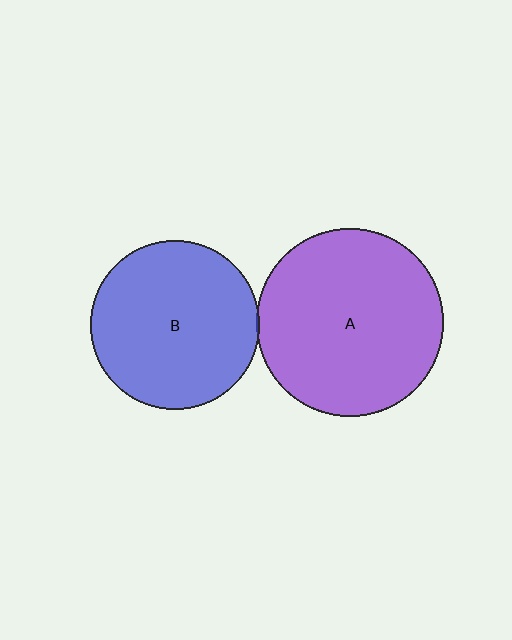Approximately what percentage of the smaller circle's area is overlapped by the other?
Approximately 5%.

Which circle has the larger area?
Circle A (purple).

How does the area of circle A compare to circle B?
Approximately 1.2 times.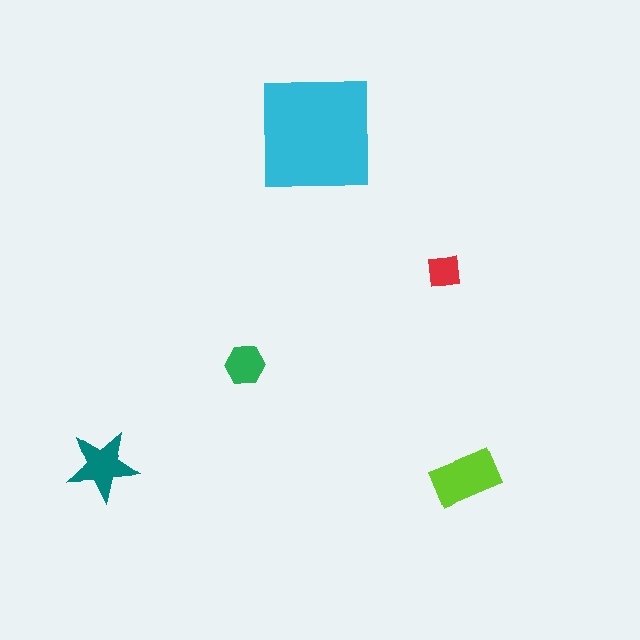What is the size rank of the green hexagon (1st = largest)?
4th.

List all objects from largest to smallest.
The cyan square, the lime rectangle, the teal star, the green hexagon, the red square.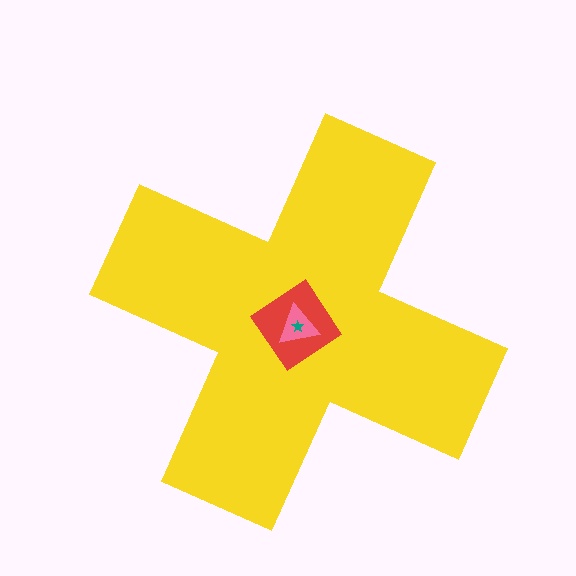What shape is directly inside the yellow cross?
The red diamond.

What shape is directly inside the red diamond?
The pink triangle.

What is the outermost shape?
The yellow cross.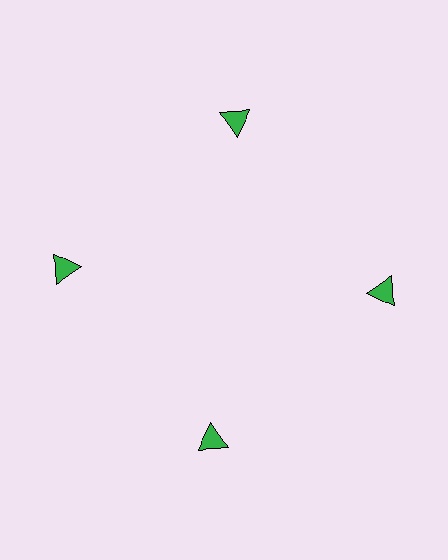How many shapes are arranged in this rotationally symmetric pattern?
There are 4 shapes, arranged in 4 groups of 1.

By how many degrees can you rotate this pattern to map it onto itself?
The pattern maps onto itself every 90 degrees of rotation.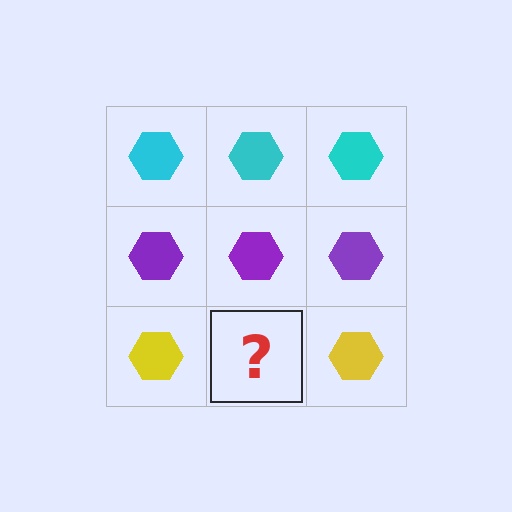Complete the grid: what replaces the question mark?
The question mark should be replaced with a yellow hexagon.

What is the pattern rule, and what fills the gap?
The rule is that each row has a consistent color. The gap should be filled with a yellow hexagon.